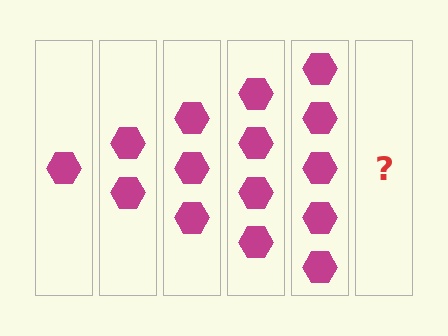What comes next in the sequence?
The next element should be 6 hexagons.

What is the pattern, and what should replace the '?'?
The pattern is that each step adds one more hexagon. The '?' should be 6 hexagons.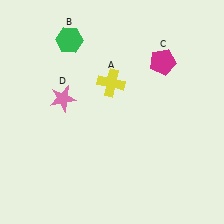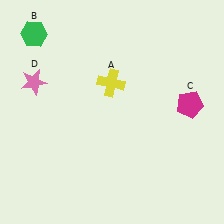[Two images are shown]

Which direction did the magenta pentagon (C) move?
The magenta pentagon (C) moved down.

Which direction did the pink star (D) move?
The pink star (D) moved left.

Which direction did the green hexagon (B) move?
The green hexagon (B) moved left.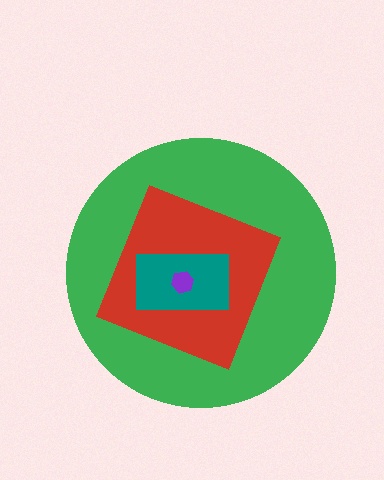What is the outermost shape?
The green circle.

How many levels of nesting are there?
4.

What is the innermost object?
The purple hexagon.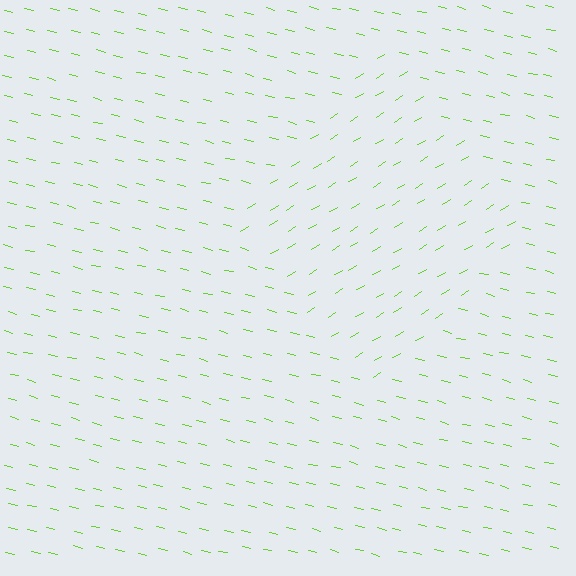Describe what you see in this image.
The image is filled with small lime line segments. A diamond region in the image has lines oriented differently from the surrounding lines, creating a visible texture boundary.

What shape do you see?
I see a diamond.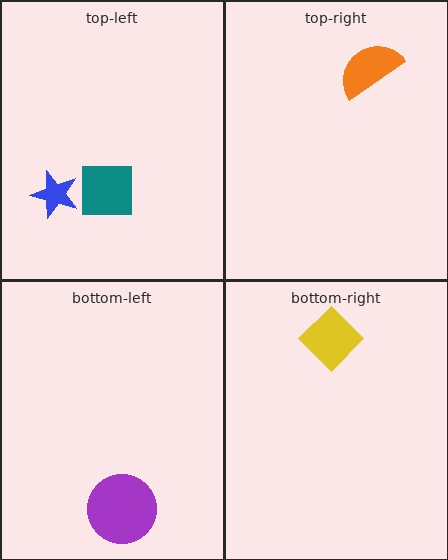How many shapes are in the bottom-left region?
1.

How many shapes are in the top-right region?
1.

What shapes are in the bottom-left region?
The purple circle.